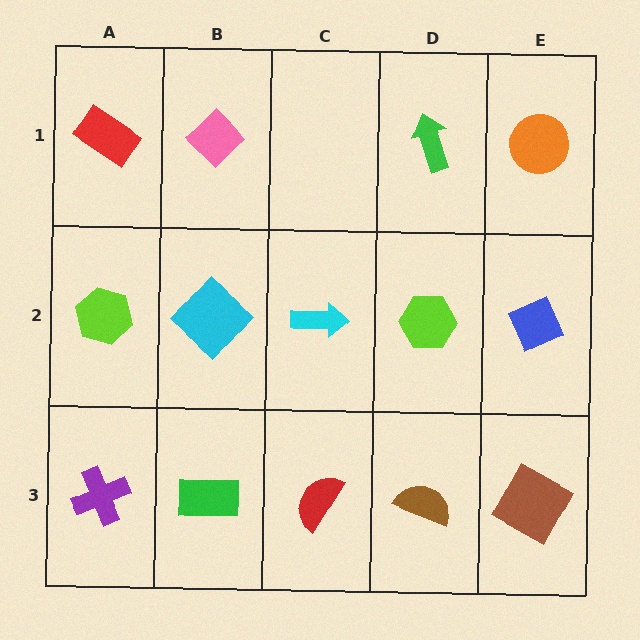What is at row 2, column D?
A lime hexagon.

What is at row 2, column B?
A cyan diamond.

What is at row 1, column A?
A red rectangle.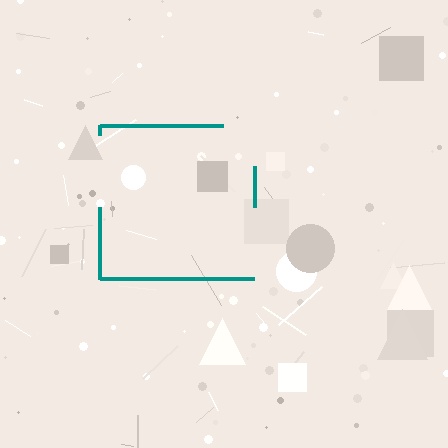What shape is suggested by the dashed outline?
The dashed outline suggests a square.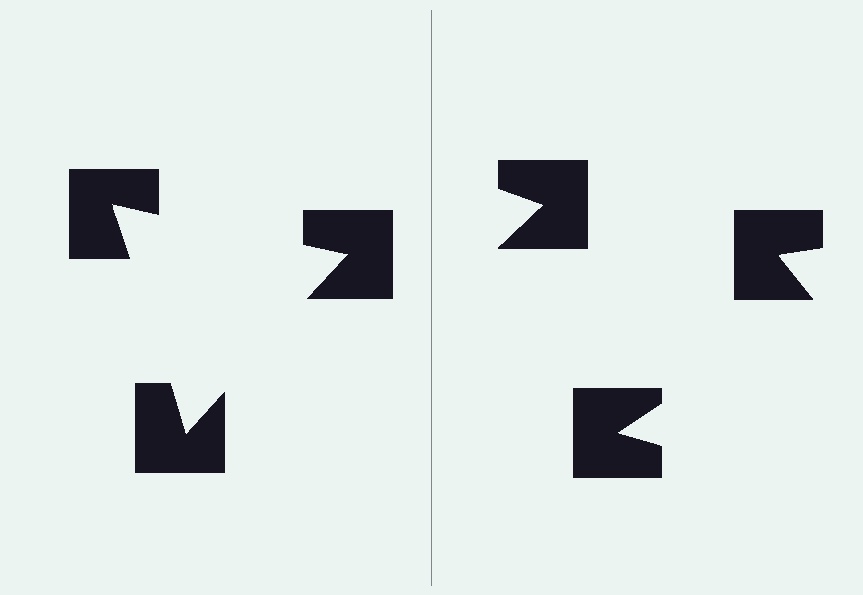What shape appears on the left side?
An illusory triangle.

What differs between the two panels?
The notched squares are positioned identically on both sides; only the wedge orientations differ. On the left they align to a triangle; on the right they are misaligned.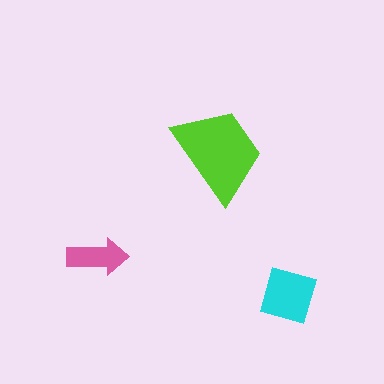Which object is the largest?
The lime trapezoid.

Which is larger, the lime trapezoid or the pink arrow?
The lime trapezoid.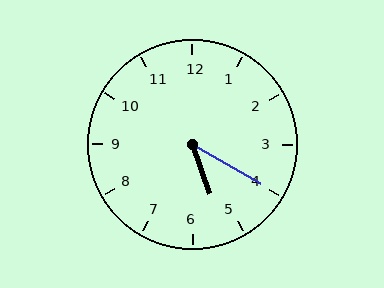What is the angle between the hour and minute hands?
Approximately 40 degrees.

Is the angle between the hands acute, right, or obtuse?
It is acute.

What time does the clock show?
5:20.